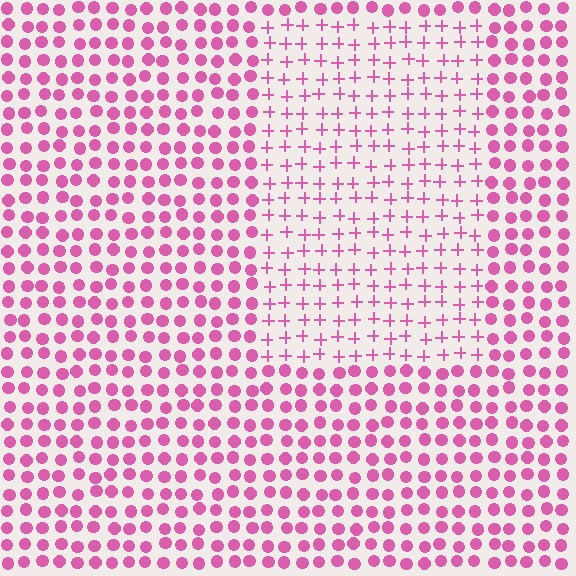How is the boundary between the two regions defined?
The boundary is defined by a change in element shape: plus signs inside vs. circles outside. All elements share the same color and spacing.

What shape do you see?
I see a rectangle.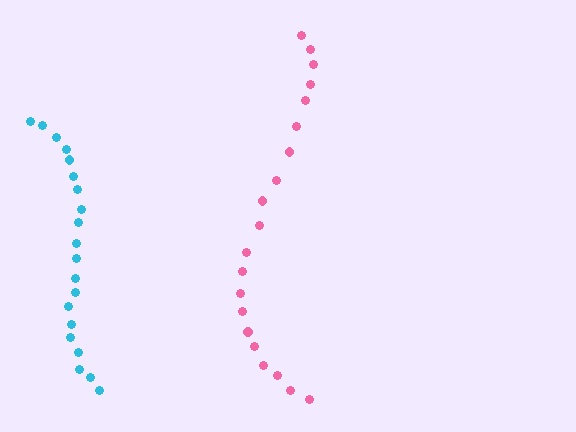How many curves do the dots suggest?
There are 2 distinct paths.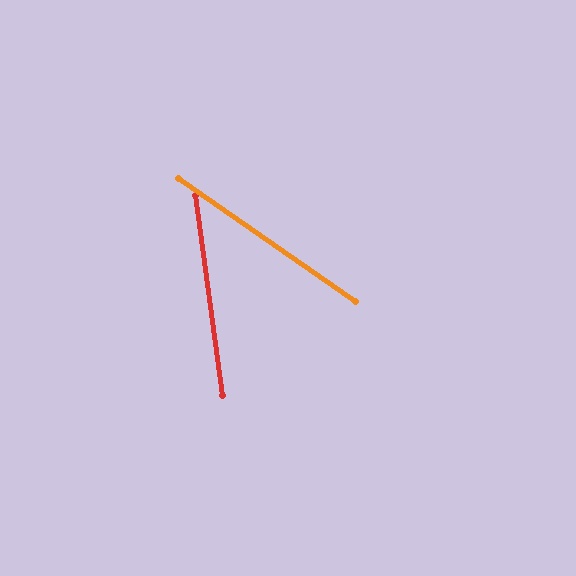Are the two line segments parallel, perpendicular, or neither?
Neither parallel nor perpendicular — they differ by about 47°.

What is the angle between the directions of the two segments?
Approximately 47 degrees.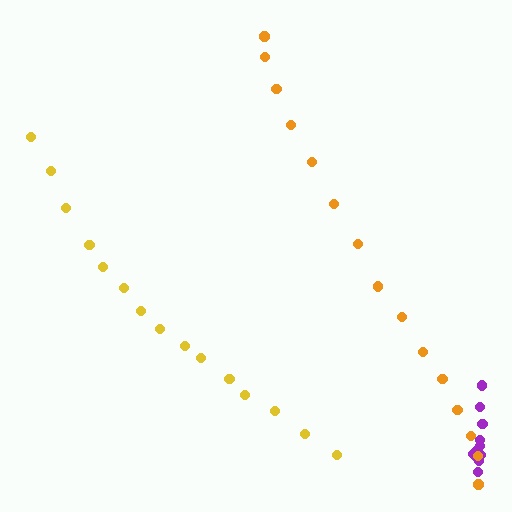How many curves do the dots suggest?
There are 3 distinct paths.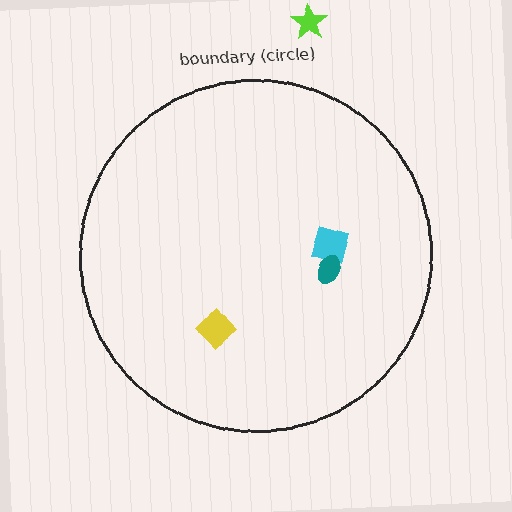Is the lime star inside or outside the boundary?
Outside.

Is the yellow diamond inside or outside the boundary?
Inside.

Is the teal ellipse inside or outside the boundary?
Inside.